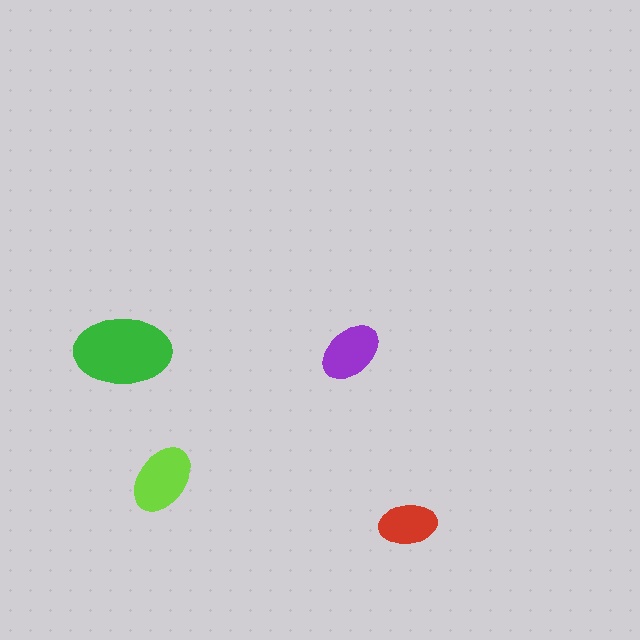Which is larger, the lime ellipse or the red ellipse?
The lime one.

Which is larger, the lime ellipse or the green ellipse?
The green one.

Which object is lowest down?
The red ellipse is bottommost.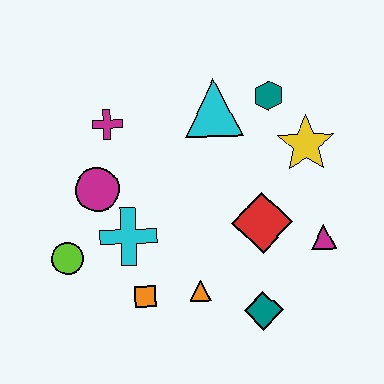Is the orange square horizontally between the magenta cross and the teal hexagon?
Yes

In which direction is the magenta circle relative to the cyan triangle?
The magenta circle is to the left of the cyan triangle.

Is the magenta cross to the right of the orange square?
No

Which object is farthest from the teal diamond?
The magenta cross is farthest from the teal diamond.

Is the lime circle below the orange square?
No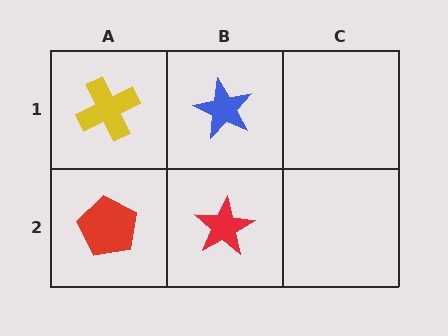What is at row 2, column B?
A red star.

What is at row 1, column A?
A yellow cross.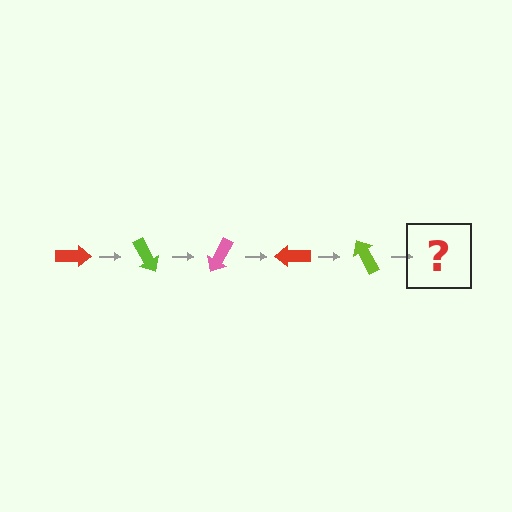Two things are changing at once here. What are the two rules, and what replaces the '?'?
The two rules are that it rotates 60 degrees each step and the color cycles through red, lime, and pink. The '?' should be a pink arrow, rotated 300 degrees from the start.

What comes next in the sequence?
The next element should be a pink arrow, rotated 300 degrees from the start.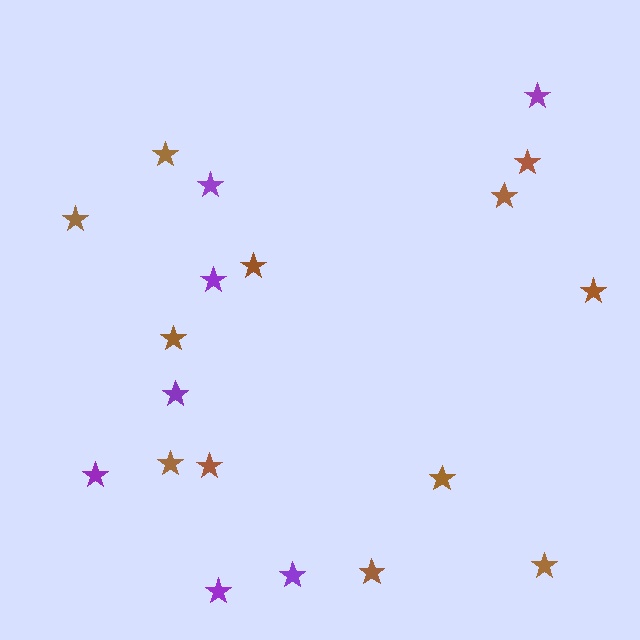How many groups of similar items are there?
There are 2 groups: one group of brown stars (12) and one group of purple stars (7).